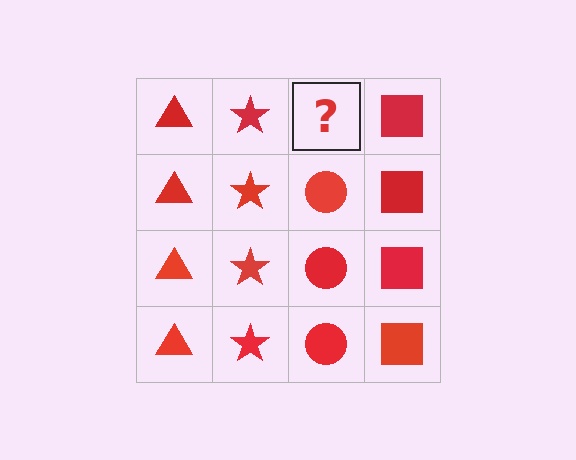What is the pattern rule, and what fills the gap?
The rule is that each column has a consistent shape. The gap should be filled with a red circle.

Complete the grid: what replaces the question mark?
The question mark should be replaced with a red circle.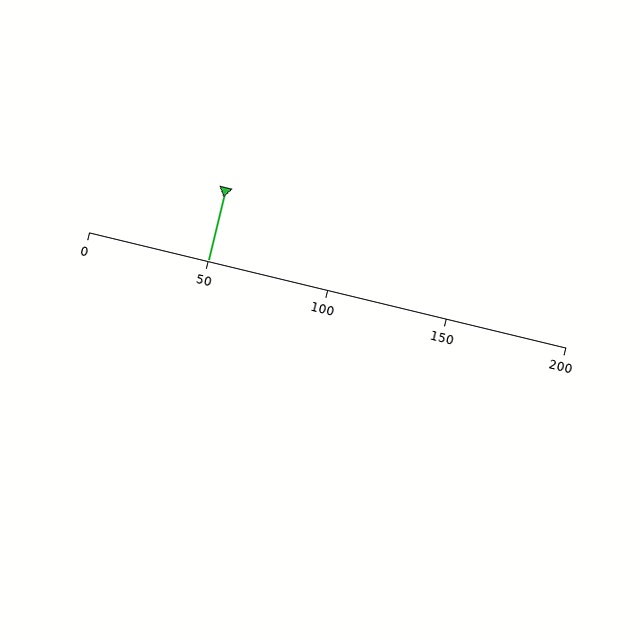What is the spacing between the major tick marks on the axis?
The major ticks are spaced 50 apart.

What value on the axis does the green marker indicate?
The marker indicates approximately 50.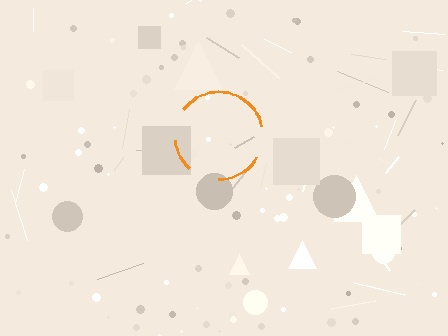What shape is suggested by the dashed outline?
The dashed outline suggests a circle.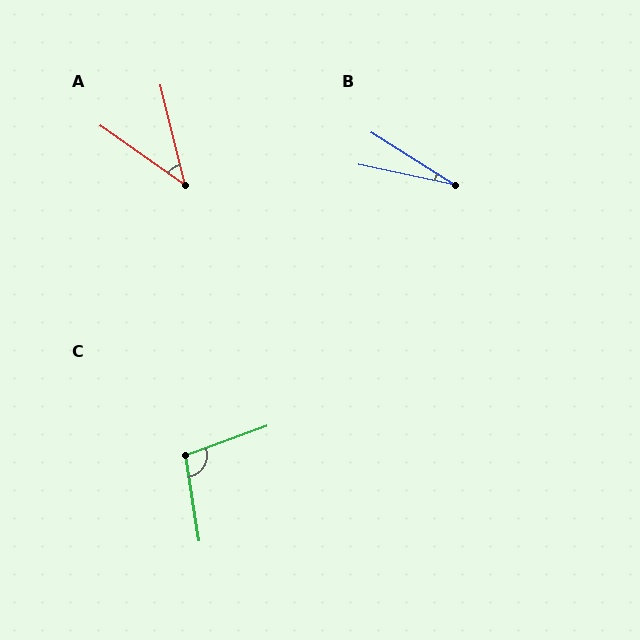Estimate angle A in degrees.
Approximately 41 degrees.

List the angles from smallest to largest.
B (20°), A (41°), C (101°).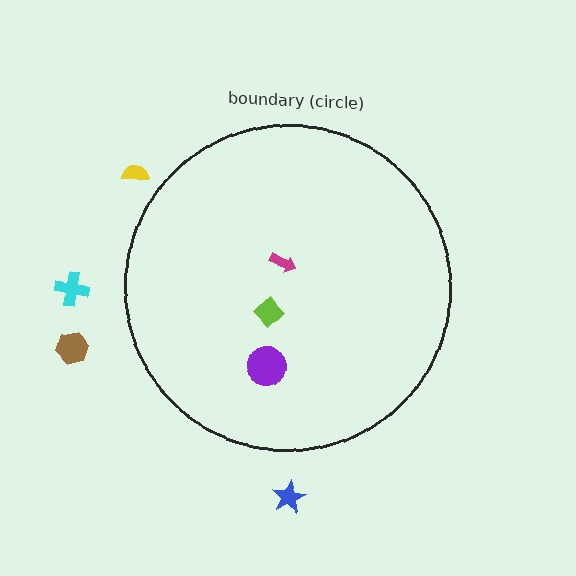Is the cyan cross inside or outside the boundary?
Outside.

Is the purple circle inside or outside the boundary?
Inside.